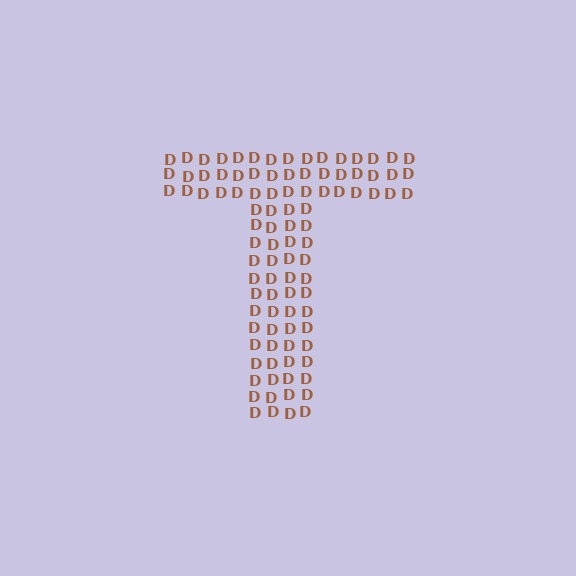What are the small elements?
The small elements are letter D's.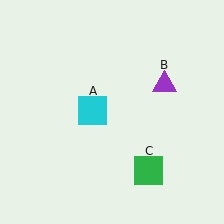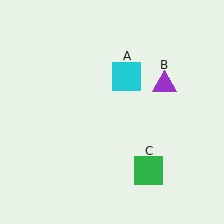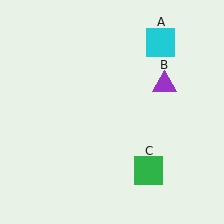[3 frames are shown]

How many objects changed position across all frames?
1 object changed position: cyan square (object A).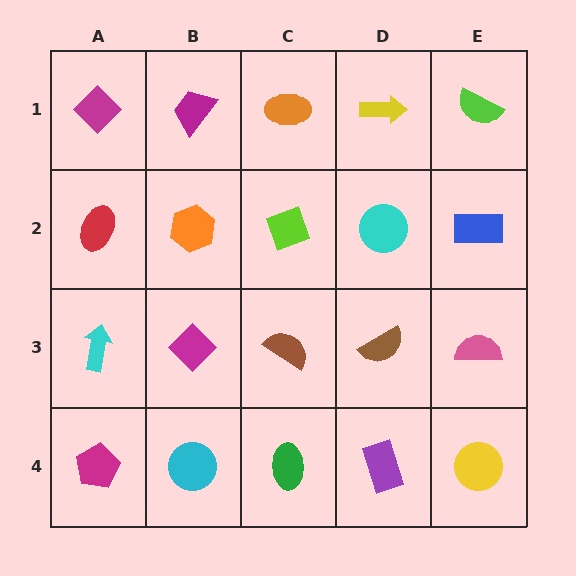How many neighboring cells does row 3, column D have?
4.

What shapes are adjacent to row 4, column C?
A brown semicircle (row 3, column C), a cyan circle (row 4, column B), a purple rectangle (row 4, column D).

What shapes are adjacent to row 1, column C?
A lime diamond (row 2, column C), a magenta trapezoid (row 1, column B), a yellow arrow (row 1, column D).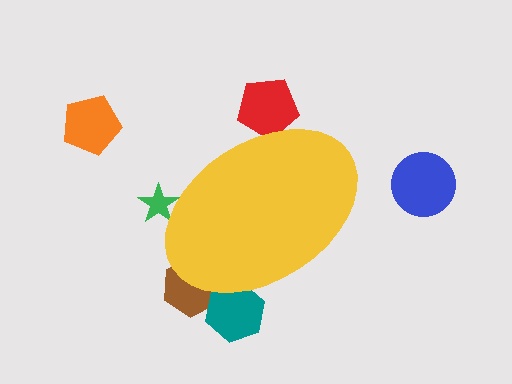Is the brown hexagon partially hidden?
Yes, the brown hexagon is partially hidden behind the yellow ellipse.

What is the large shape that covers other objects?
A yellow ellipse.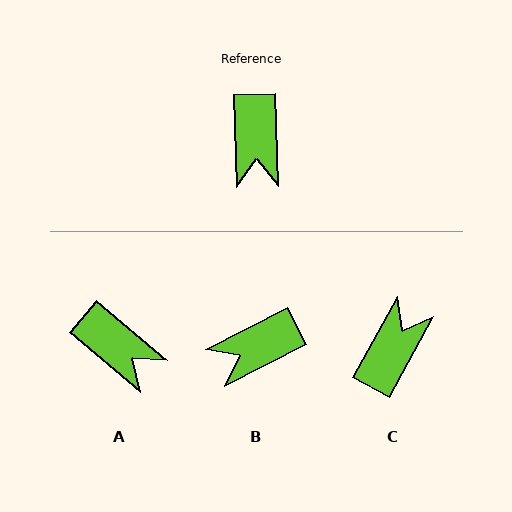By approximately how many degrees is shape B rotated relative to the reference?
Approximately 65 degrees clockwise.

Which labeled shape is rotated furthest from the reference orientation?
C, about 150 degrees away.